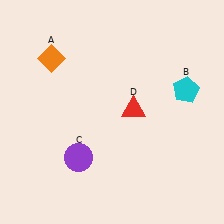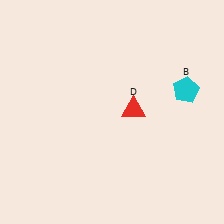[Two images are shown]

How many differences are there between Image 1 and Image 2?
There are 2 differences between the two images.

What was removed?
The orange diamond (A), the purple circle (C) were removed in Image 2.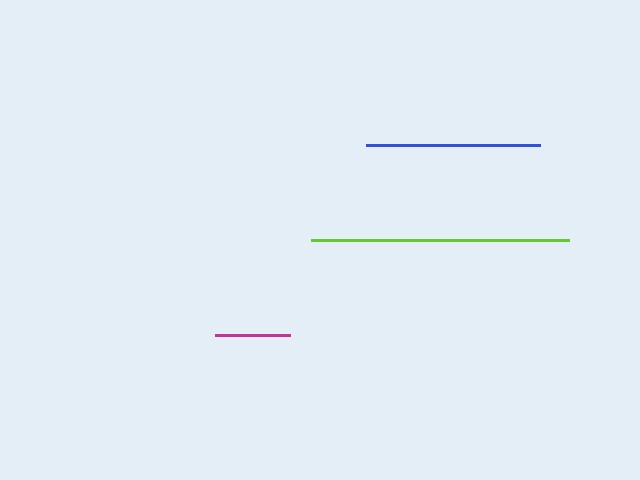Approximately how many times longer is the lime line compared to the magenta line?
The lime line is approximately 3.4 times the length of the magenta line.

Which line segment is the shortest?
The magenta line is the shortest at approximately 75 pixels.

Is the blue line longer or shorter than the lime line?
The lime line is longer than the blue line.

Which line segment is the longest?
The lime line is the longest at approximately 257 pixels.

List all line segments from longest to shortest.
From longest to shortest: lime, blue, magenta.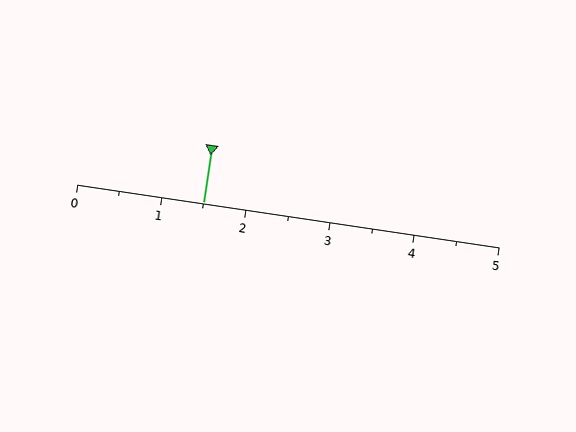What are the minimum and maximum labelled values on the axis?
The axis runs from 0 to 5.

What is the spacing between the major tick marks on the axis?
The major ticks are spaced 1 apart.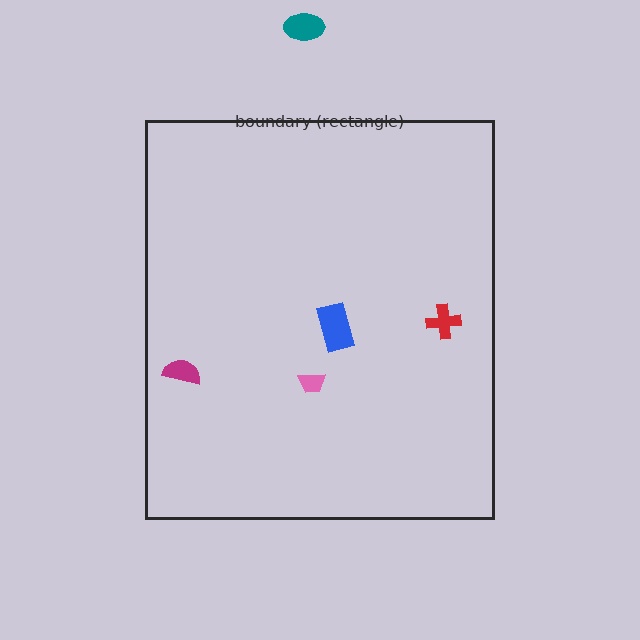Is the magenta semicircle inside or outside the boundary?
Inside.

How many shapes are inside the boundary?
4 inside, 1 outside.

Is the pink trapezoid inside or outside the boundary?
Inside.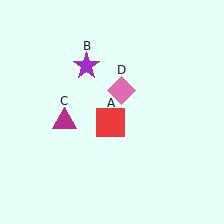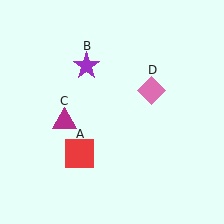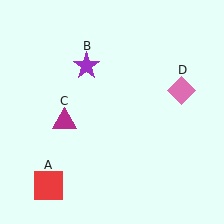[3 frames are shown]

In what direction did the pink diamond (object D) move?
The pink diamond (object D) moved right.